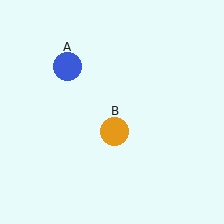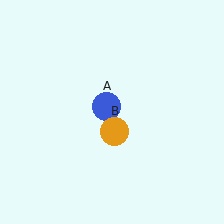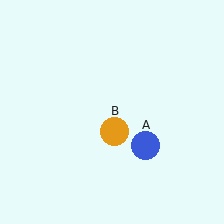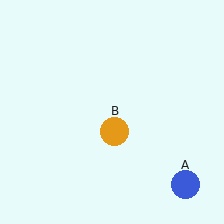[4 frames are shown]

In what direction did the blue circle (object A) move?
The blue circle (object A) moved down and to the right.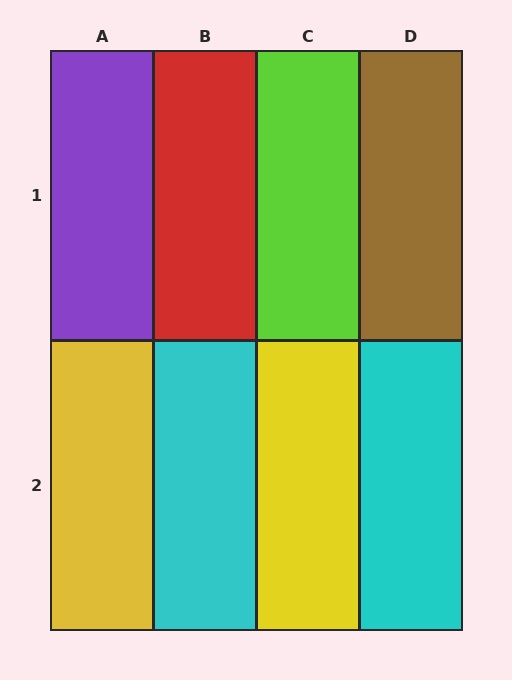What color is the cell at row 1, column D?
Brown.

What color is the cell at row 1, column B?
Red.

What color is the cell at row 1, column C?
Lime.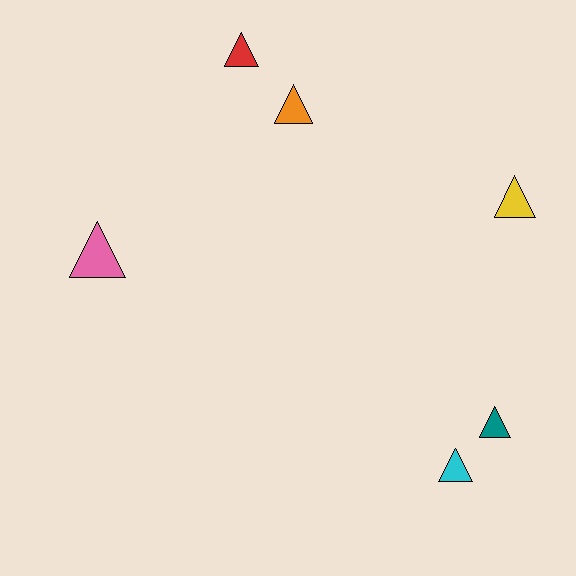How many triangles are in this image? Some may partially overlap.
There are 6 triangles.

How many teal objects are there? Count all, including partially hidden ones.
There is 1 teal object.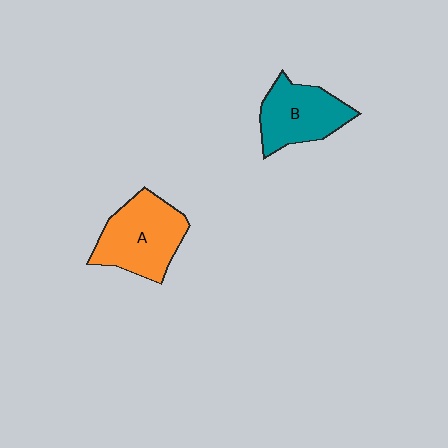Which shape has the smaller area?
Shape B (teal).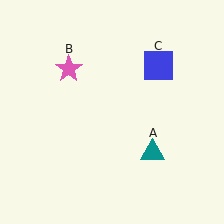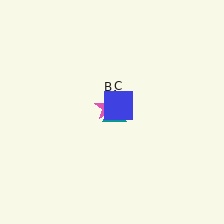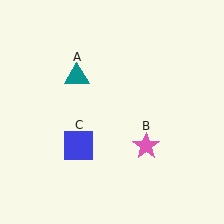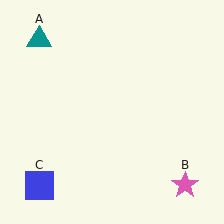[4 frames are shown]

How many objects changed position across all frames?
3 objects changed position: teal triangle (object A), pink star (object B), blue square (object C).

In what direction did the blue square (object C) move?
The blue square (object C) moved down and to the left.